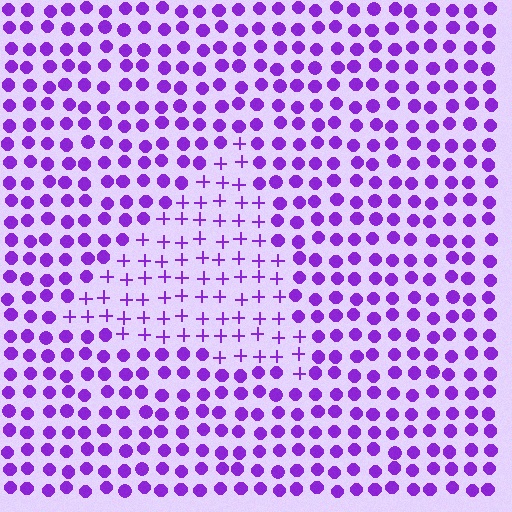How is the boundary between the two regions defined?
The boundary is defined by a change in element shape: plus signs inside vs. circles outside. All elements share the same color and spacing.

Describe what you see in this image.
The image is filled with small purple elements arranged in a uniform grid. A triangle-shaped region contains plus signs, while the surrounding area contains circles. The boundary is defined purely by the change in element shape.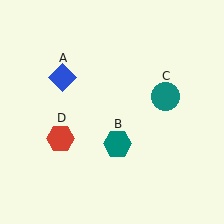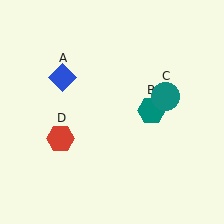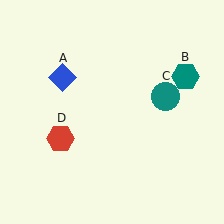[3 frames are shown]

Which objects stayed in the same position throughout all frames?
Blue diamond (object A) and teal circle (object C) and red hexagon (object D) remained stationary.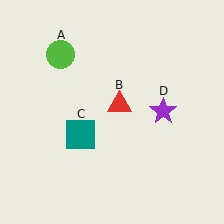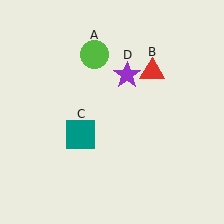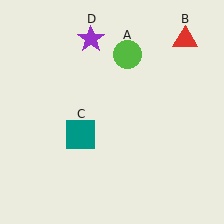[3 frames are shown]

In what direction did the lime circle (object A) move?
The lime circle (object A) moved right.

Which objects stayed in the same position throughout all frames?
Teal square (object C) remained stationary.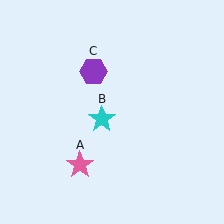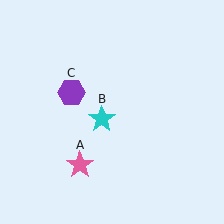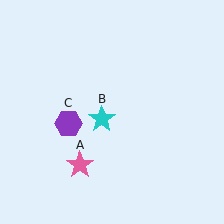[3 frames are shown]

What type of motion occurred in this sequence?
The purple hexagon (object C) rotated counterclockwise around the center of the scene.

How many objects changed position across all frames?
1 object changed position: purple hexagon (object C).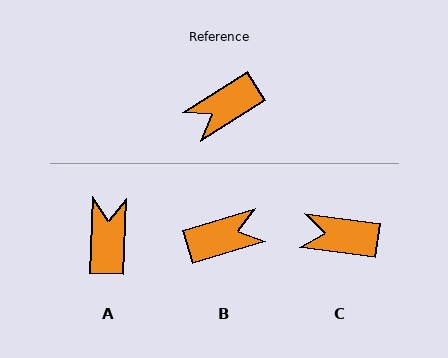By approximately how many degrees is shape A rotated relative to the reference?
Approximately 124 degrees clockwise.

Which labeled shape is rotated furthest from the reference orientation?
B, about 165 degrees away.